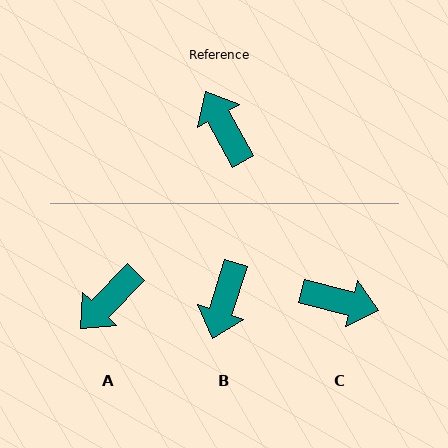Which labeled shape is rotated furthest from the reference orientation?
B, about 134 degrees away.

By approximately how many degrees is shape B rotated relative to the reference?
Approximately 134 degrees counter-clockwise.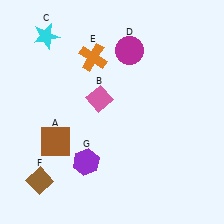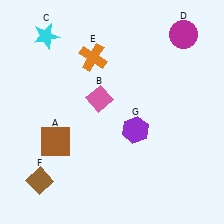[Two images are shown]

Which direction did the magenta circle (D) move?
The magenta circle (D) moved right.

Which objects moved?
The objects that moved are: the magenta circle (D), the purple hexagon (G).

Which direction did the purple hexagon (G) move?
The purple hexagon (G) moved right.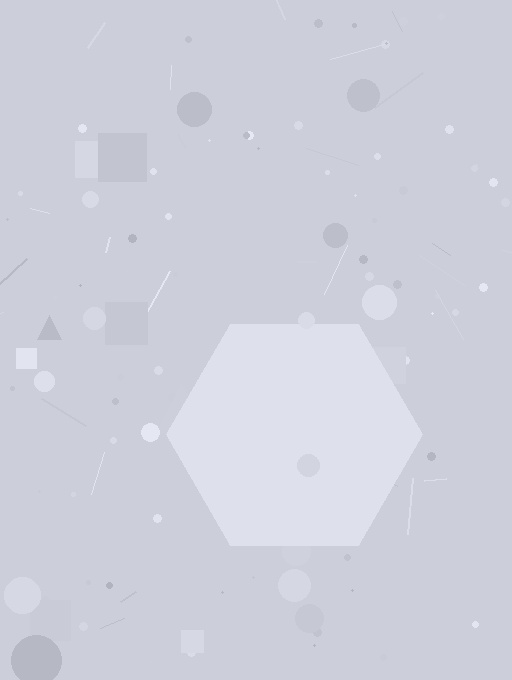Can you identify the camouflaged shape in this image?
The camouflaged shape is a hexagon.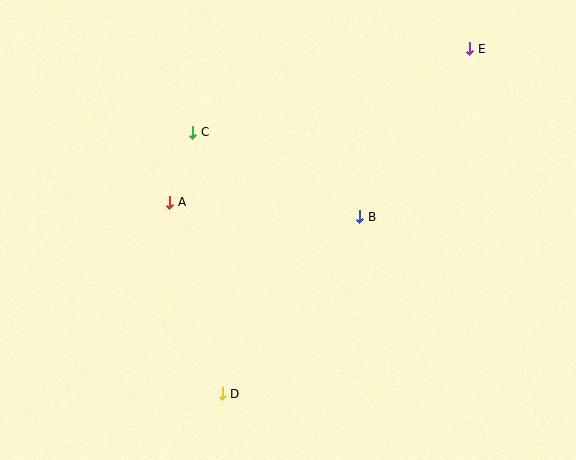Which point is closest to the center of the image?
Point B at (360, 217) is closest to the center.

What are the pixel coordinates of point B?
Point B is at (360, 217).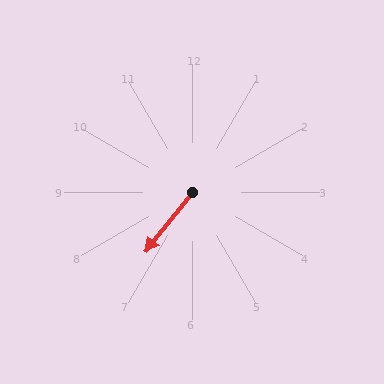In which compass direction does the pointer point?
Southwest.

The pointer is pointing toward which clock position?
Roughly 7 o'clock.